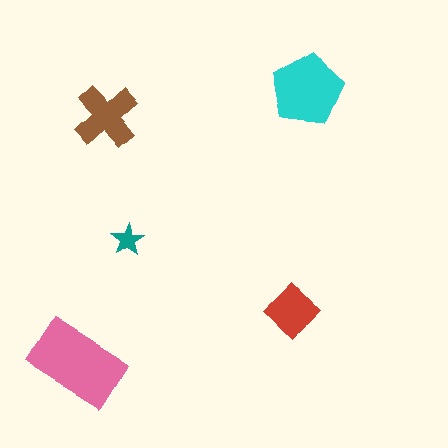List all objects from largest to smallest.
The pink rectangle, the cyan pentagon, the brown cross, the red diamond, the teal star.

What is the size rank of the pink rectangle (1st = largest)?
1st.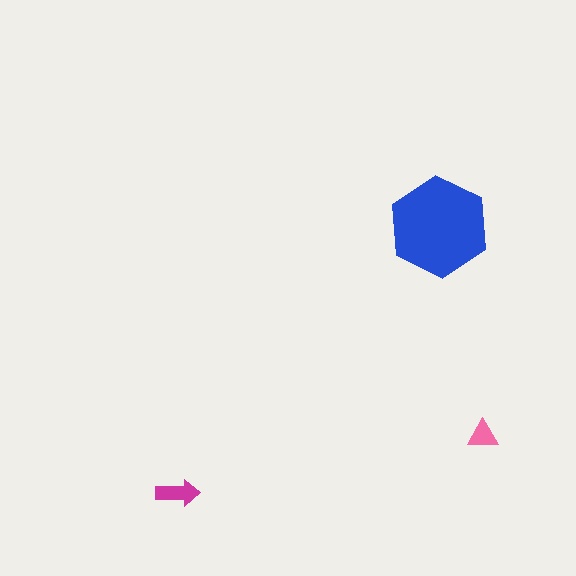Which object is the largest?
The blue hexagon.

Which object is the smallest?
The pink triangle.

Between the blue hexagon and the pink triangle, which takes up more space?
The blue hexagon.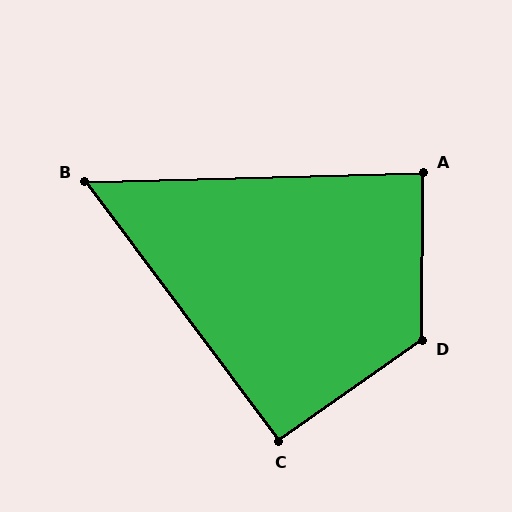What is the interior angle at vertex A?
Approximately 88 degrees (approximately right).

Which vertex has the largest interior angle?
D, at approximately 125 degrees.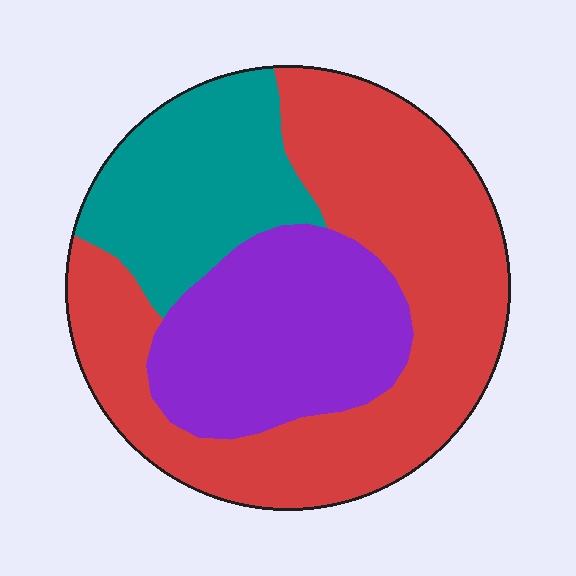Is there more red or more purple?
Red.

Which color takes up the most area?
Red, at roughly 50%.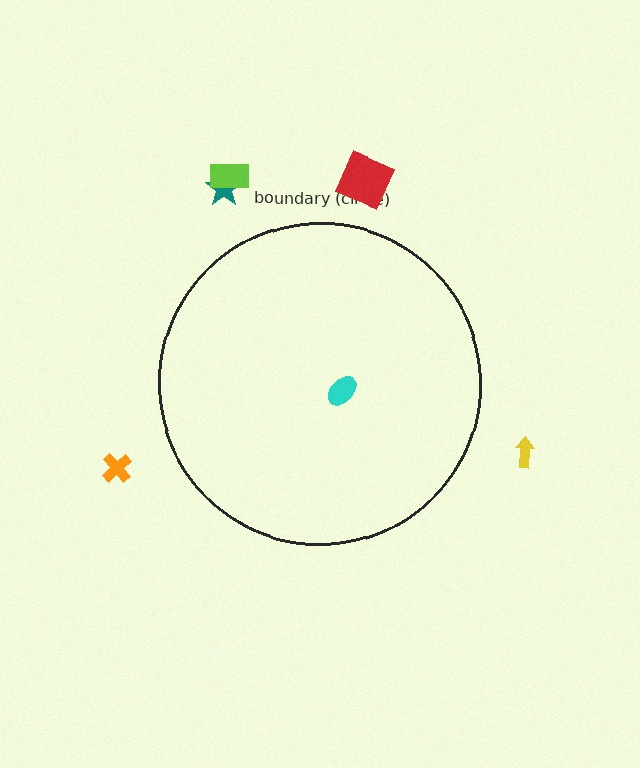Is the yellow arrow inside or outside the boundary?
Outside.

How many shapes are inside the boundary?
1 inside, 5 outside.